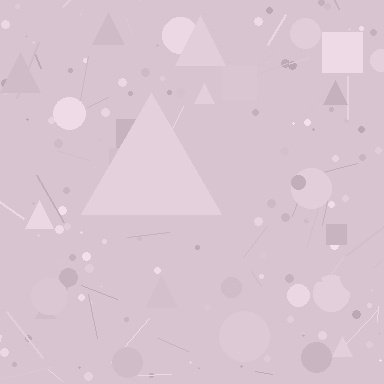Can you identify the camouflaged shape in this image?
The camouflaged shape is a triangle.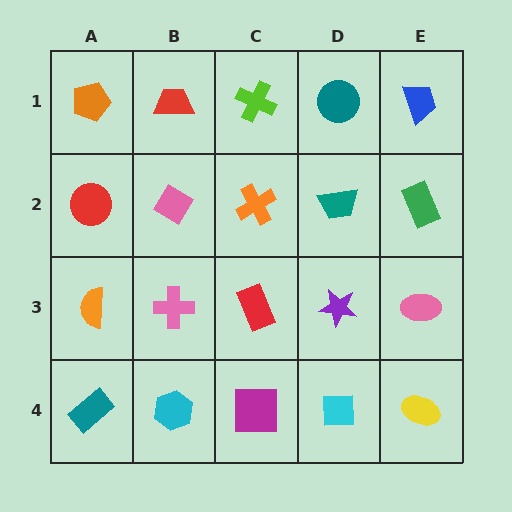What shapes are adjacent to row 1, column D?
A teal trapezoid (row 2, column D), a lime cross (row 1, column C), a blue trapezoid (row 1, column E).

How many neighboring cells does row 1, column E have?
2.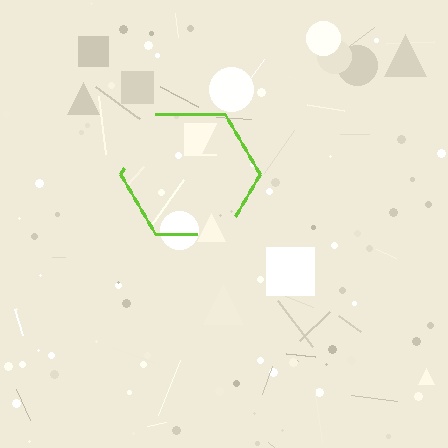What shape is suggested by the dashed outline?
The dashed outline suggests a hexagon.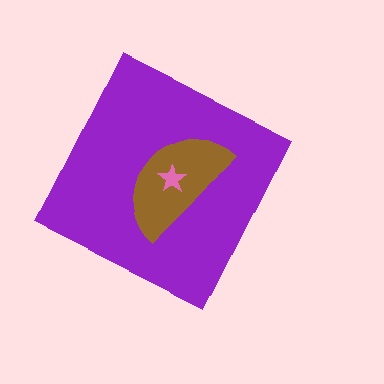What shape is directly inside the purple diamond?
The brown semicircle.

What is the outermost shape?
The purple diamond.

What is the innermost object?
The pink star.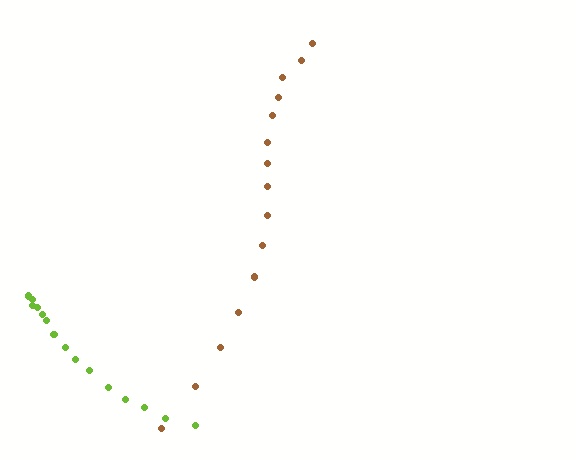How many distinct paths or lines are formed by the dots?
There are 2 distinct paths.